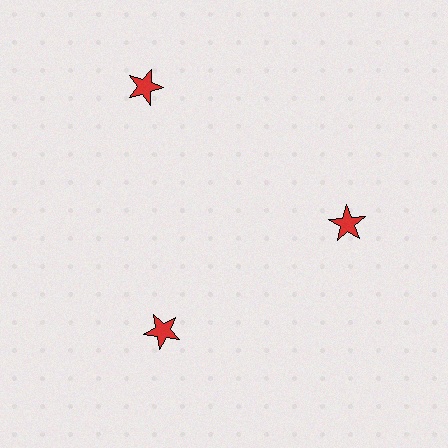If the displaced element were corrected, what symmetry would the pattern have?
It would have 3-fold rotational symmetry — the pattern would map onto itself every 120 degrees.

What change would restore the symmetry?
The symmetry would be restored by moving it inward, back onto the ring so that all 3 stars sit at equal angles and equal distance from the center.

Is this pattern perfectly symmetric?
No. The 3 red stars are arranged in a ring, but one element near the 11 o'clock position is pushed outward from the center, breaking the 3-fold rotational symmetry.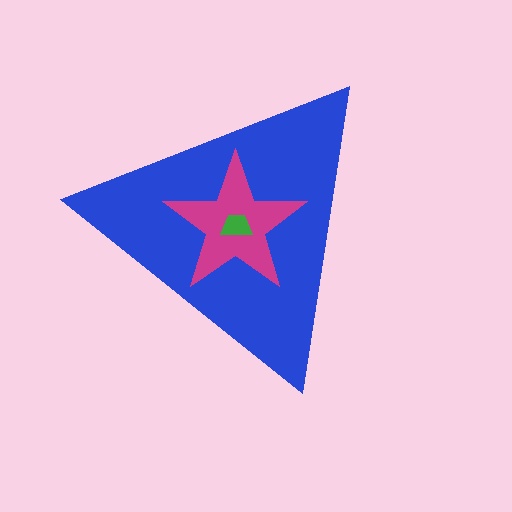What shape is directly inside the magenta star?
The green trapezoid.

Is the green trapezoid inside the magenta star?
Yes.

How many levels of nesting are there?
3.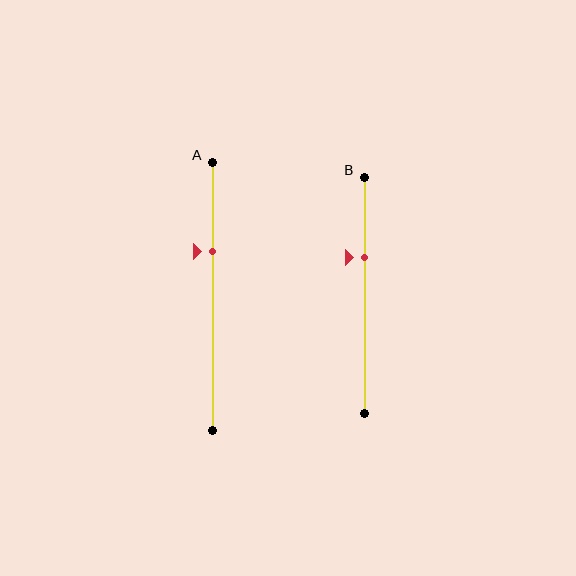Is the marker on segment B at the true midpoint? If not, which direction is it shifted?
No, the marker on segment B is shifted upward by about 16% of the segment length.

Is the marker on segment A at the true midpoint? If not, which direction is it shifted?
No, the marker on segment A is shifted upward by about 17% of the segment length.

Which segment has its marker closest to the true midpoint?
Segment B has its marker closest to the true midpoint.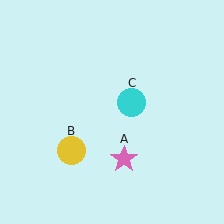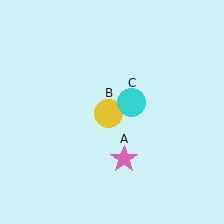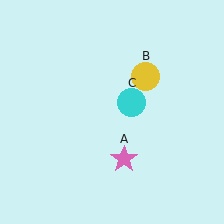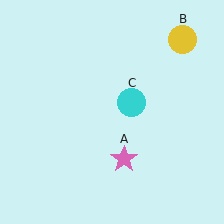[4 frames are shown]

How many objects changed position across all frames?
1 object changed position: yellow circle (object B).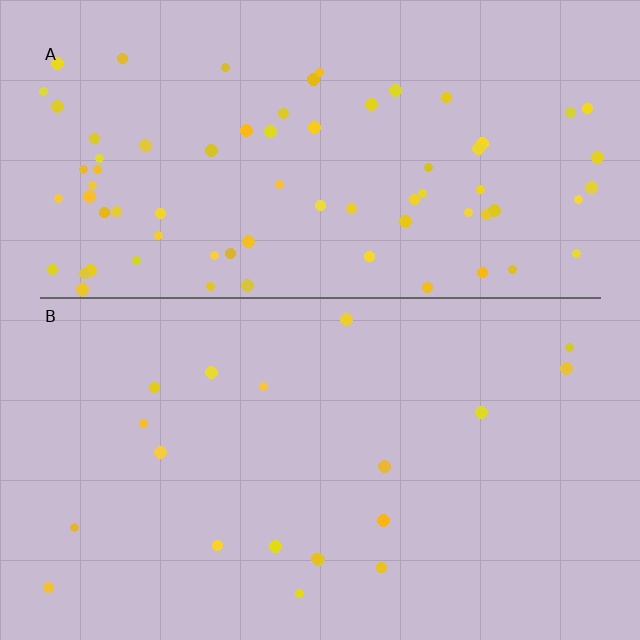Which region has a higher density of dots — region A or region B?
A (the top).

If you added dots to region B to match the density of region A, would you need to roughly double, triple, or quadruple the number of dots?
Approximately quadruple.